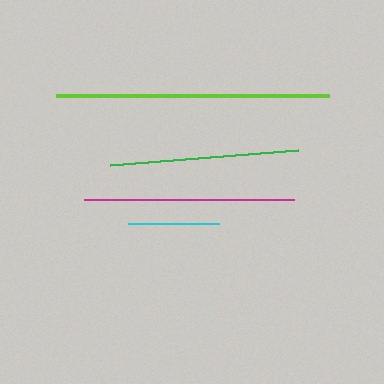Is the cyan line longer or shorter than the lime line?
The lime line is longer than the cyan line.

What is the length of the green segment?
The green segment is approximately 189 pixels long.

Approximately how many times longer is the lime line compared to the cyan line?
The lime line is approximately 3.0 times the length of the cyan line.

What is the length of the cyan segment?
The cyan segment is approximately 91 pixels long.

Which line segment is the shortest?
The cyan line is the shortest at approximately 91 pixels.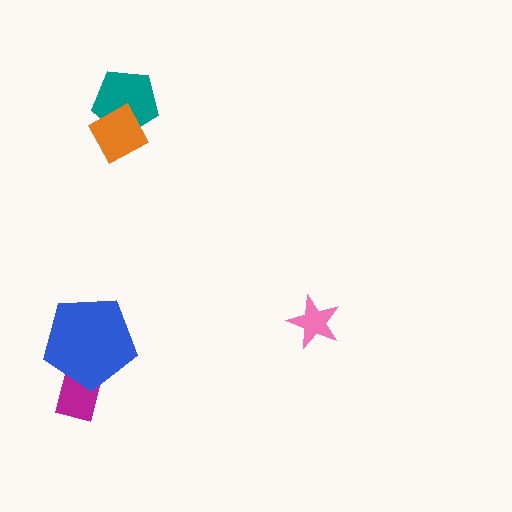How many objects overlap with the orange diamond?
1 object overlaps with the orange diamond.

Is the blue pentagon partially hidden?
No, no other shape covers it.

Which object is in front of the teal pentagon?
The orange diamond is in front of the teal pentagon.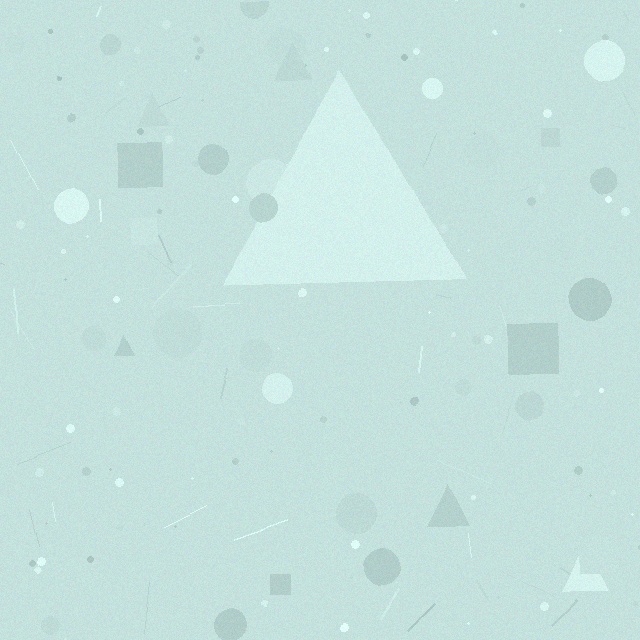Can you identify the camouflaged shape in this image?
The camouflaged shape is a triangle.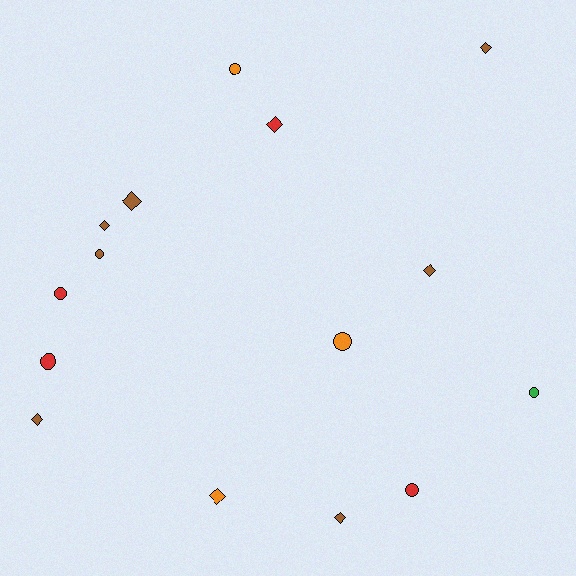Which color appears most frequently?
Brown, with 7 objects.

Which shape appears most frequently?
Diamond, with 8 objects.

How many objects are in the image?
There are 15 objects.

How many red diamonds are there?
There is 1 red diamond.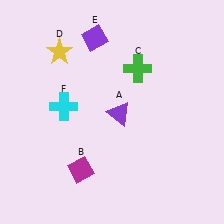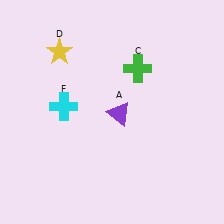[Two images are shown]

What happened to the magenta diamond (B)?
The magenta diamond (B) was removed in Image 2. It was in the bottom-left area of Image 1.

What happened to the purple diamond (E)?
The purple diamond (E) was removed in Image 2. It was in the top-left area of Image 1.